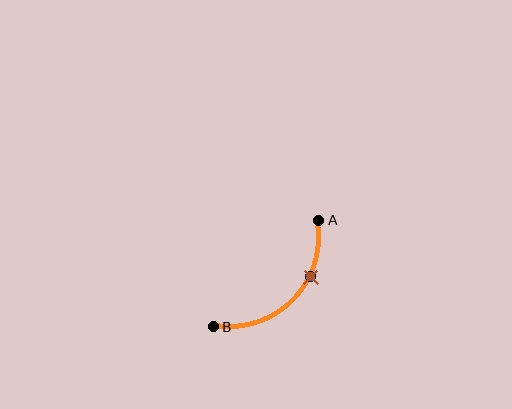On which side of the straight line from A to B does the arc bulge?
The arc bulges below and to the right of the straight line connecting A and B.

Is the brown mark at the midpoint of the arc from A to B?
No. The brown mark lies on the arc but is closer to endpoint A. The arc midpoint would be at the point on the curve equidistant along the arc from both A and B.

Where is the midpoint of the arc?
The arc midpoint is the point on the curve farthest from the straight line joining A and B. It sits below and to the right of that line.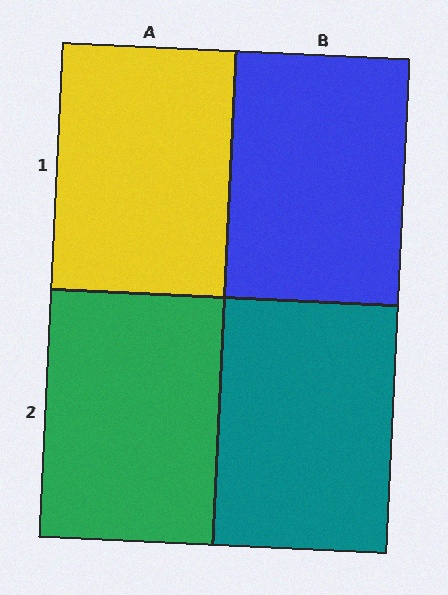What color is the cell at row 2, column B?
Teal.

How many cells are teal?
1 cell is teal.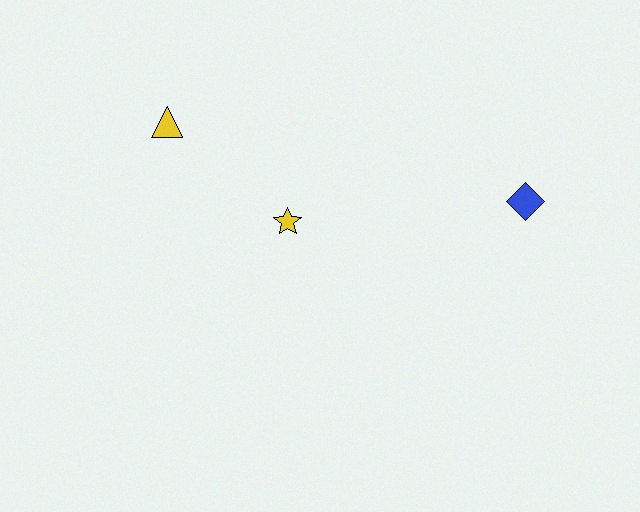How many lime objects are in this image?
There are no lime objects.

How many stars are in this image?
There is 1 star.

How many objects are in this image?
There are 3 objects.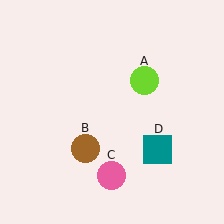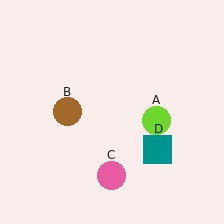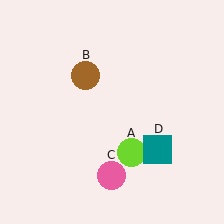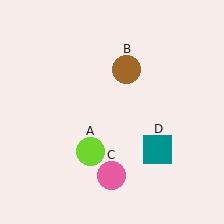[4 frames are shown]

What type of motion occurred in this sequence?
The lime circle (object A), brown circle (object B) rotated clockwise around the center of the scene.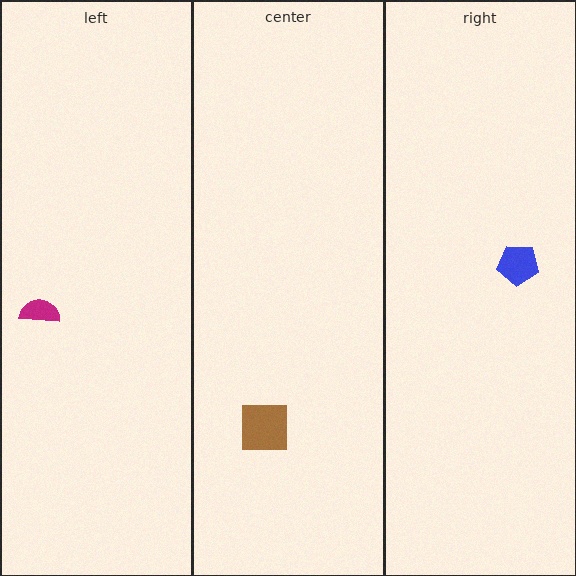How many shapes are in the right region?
1.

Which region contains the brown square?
The center region.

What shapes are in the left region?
The magenta semicircle.